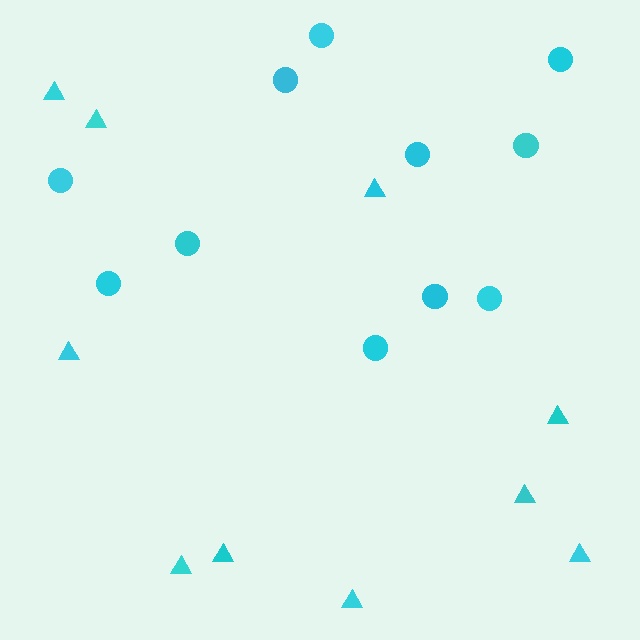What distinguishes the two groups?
There are 2 groups: one group of circles (11) and one group of triangles (10).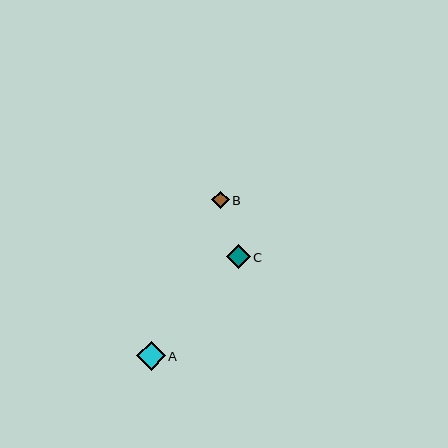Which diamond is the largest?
Diamond A is the largest with a size of approximately 28 pixels.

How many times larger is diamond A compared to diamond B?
Diamond A is approximately 1.6 times the size of diamond B.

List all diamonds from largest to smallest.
From largest to smallest: A, C, B.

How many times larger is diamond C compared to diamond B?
Diamond C is approximately 1.3 times the size of diamond B.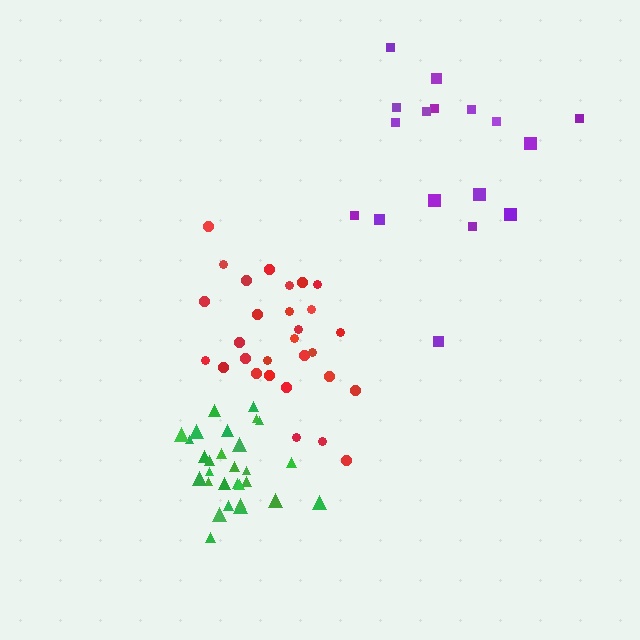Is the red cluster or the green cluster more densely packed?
Green.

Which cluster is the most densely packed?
Green.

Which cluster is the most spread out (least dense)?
Purple.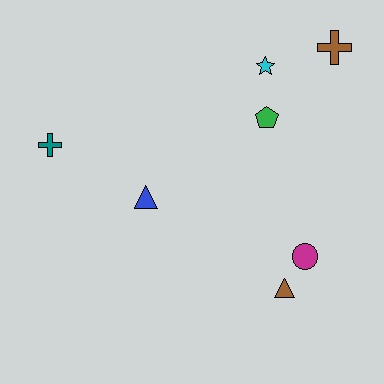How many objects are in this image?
There are 7 objects.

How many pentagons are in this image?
There is 1 pentagon.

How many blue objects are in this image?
There is 1 blue object.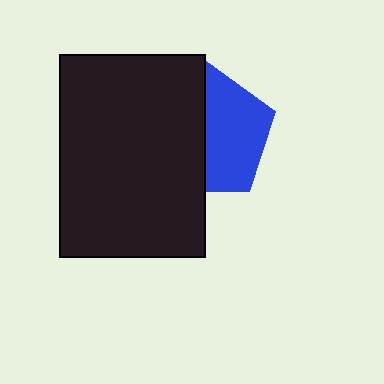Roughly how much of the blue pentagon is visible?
About half of it is visible (roughly 51%).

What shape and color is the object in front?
The object in front is a black rectangle.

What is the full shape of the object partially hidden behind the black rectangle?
The partially hidden object is a blue pentagon.